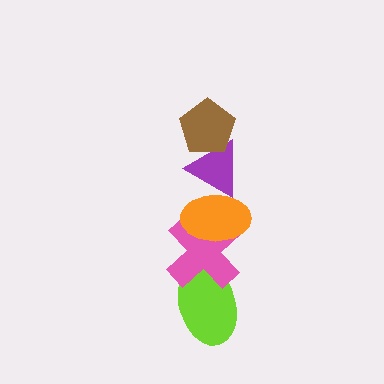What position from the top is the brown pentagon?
The brown pentagon is 1st from the top.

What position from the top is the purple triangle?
The purple triangle is 2nd from the top.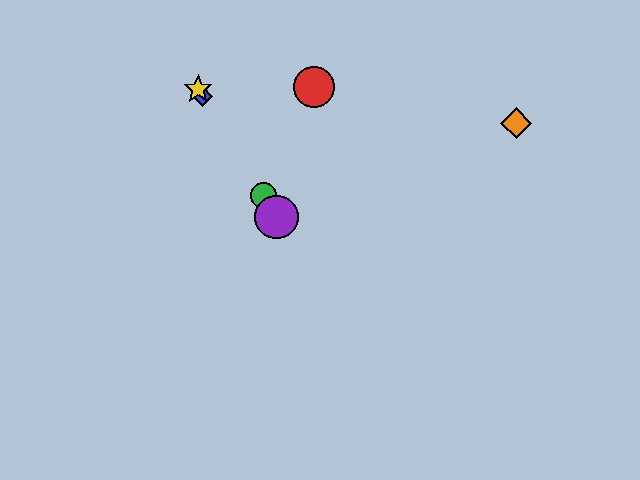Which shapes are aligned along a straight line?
The blue diamond, the green circle, the yellow star, the purple circle are aligned along a straight line.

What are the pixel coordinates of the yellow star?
The yellow star is at (198, 89).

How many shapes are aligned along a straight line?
4 shapes (the blue diamond, the green circle, the yellow star, the purple circle) are aligned along a straight line.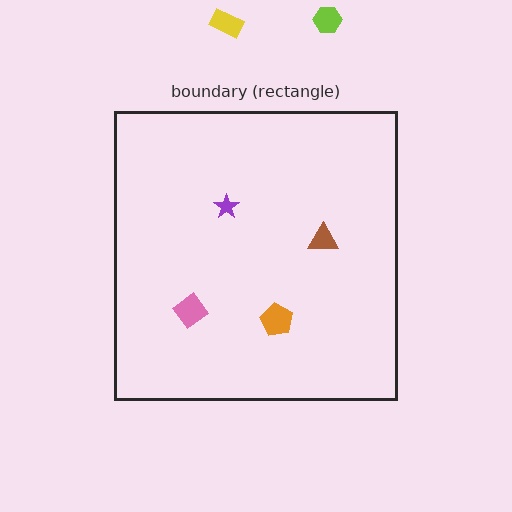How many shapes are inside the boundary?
4 inside, 2 outside.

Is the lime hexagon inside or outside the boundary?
Outside.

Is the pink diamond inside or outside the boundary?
Inside.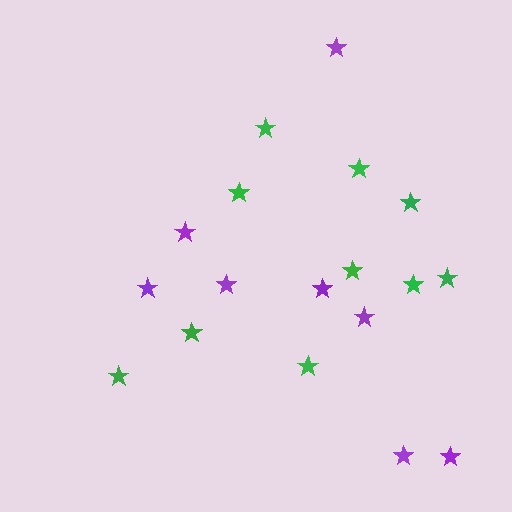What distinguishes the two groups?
There are 2 groups: one group of green stars (10) and one group of purple stars (8).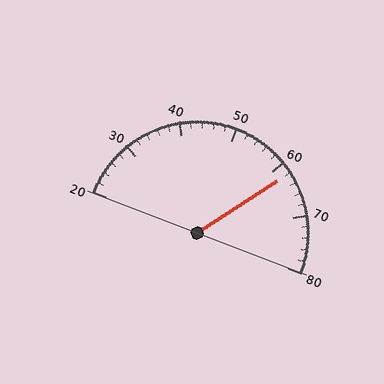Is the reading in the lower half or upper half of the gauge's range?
The reading is in the upper half of the range (20 to 80).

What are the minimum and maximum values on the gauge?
The gauge ranges from 20 to 80.